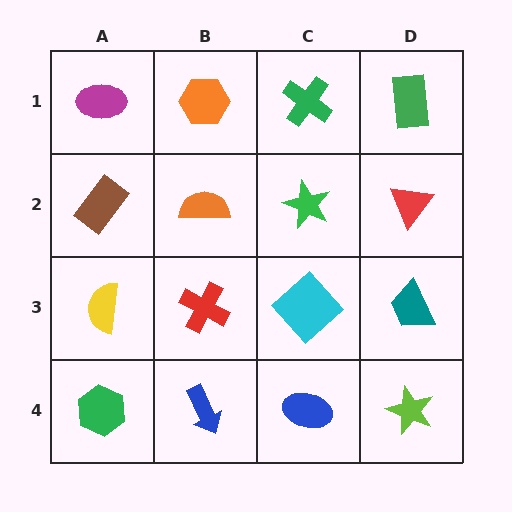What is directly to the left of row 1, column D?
A green cross.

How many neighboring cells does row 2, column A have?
3.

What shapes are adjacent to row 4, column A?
A yellow semicircle (row 3, column A), a blue arrow (row 4, column B).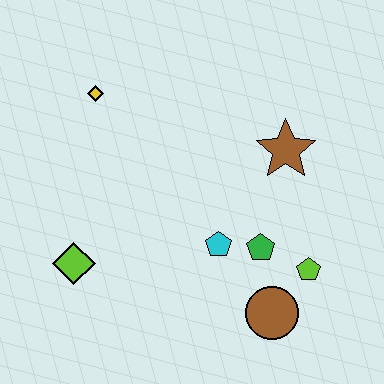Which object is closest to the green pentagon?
The cyan pentagon is closest to the green pentagon.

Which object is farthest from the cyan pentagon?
The yellow diamond is farthest from the cyan pentagon.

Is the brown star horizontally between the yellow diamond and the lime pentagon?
Yes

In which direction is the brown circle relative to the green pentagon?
The brown circle is below the green pentagon.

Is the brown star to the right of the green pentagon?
Yes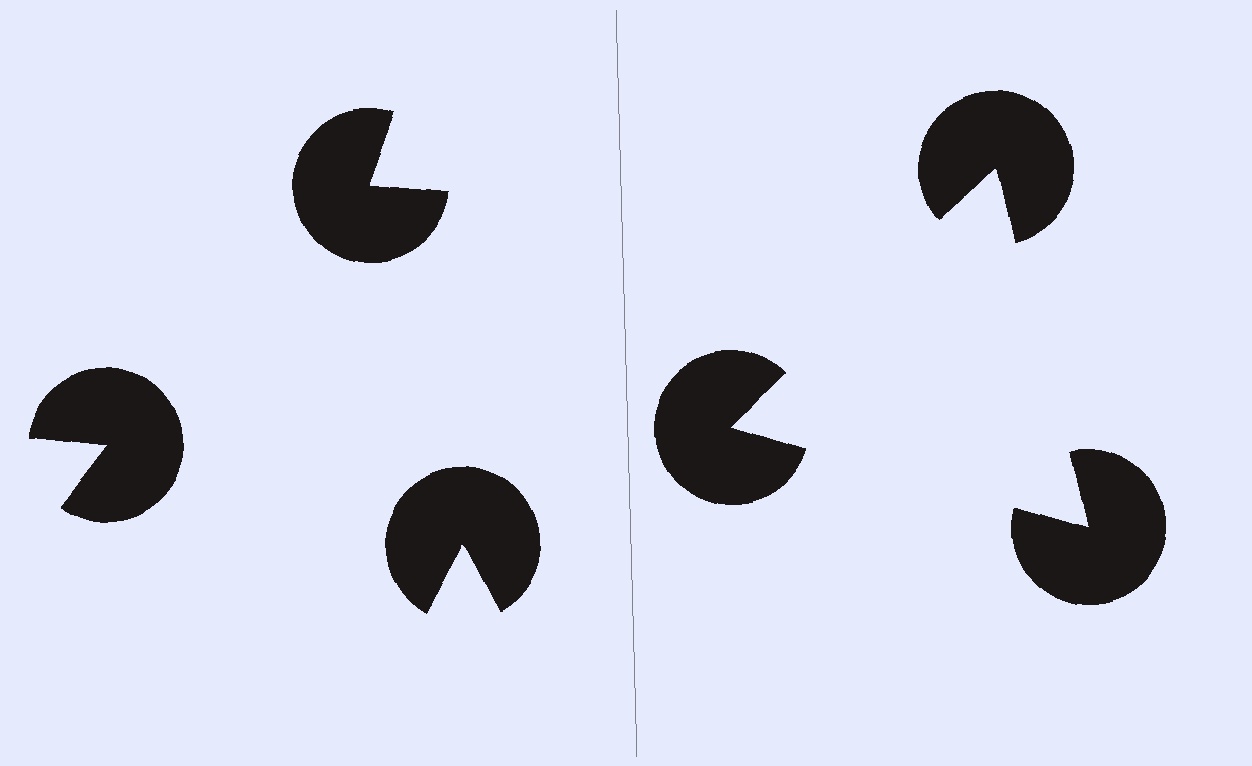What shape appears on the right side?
An illusory triangle.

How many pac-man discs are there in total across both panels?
6 — 3 on each side.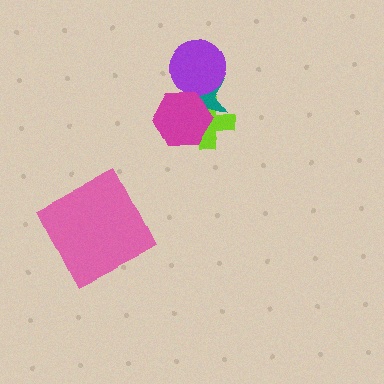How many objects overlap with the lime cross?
2 objects overlap with the lime cross.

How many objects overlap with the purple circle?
1 object overlaps with the purple circle.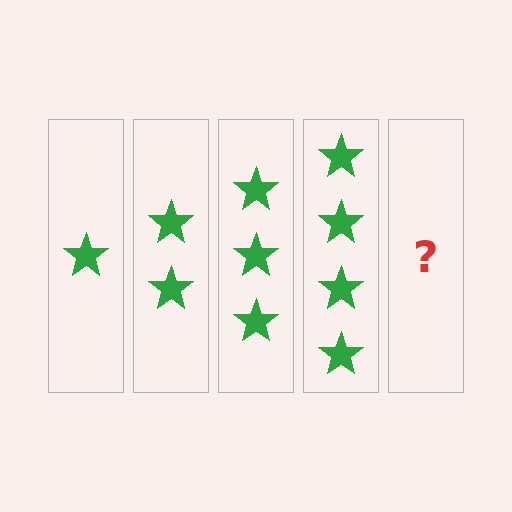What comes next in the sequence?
The next element should be 5 stars.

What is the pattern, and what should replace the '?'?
The pattern is that each step adds one more star. The '?' should be 5 stars.